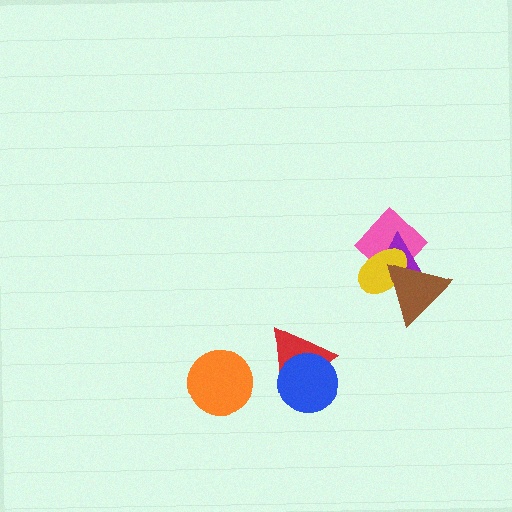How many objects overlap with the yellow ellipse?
3 objects overlap with the yellow ellipse.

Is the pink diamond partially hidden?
Yes, it is partially covered by another shape.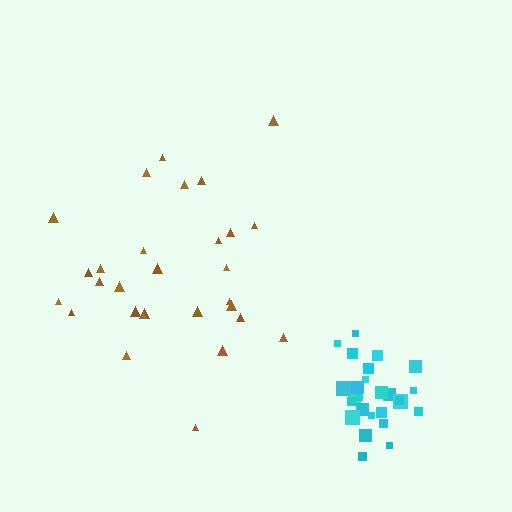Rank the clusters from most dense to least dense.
cyan, brown.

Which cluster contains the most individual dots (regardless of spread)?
Brown (29).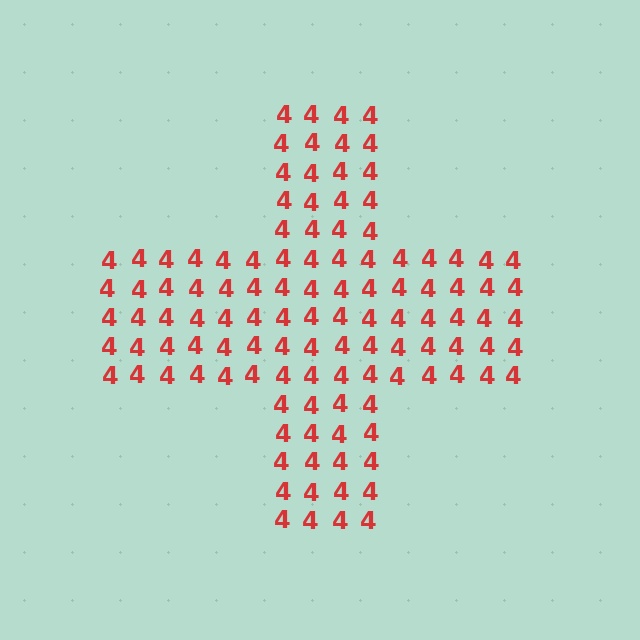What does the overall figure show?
The overall figure shows a cross.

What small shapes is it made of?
It is made of small digit 4's.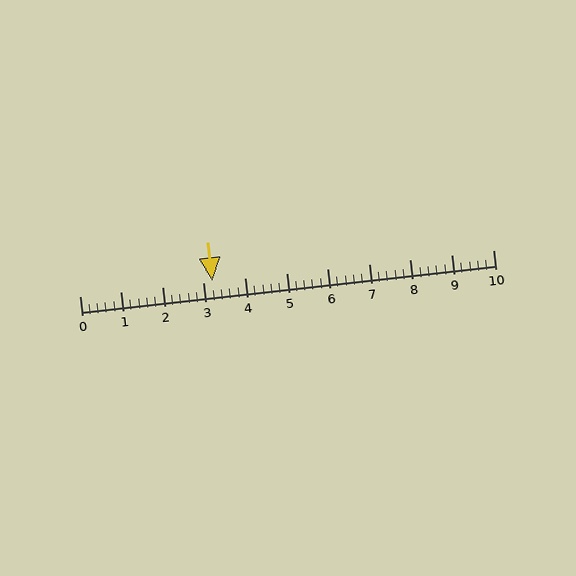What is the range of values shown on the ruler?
The ruler shows values from 0 to 10.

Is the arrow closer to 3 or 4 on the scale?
The arrow is closer to 3.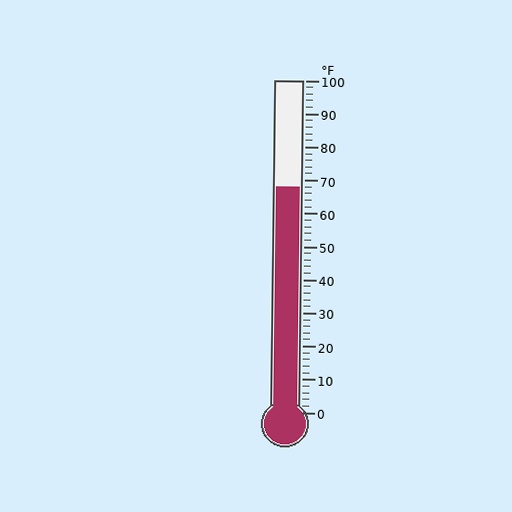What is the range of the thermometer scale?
The thermometer scale ranges from 0°F to 100°F.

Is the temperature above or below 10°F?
The temperature is above 10°F.